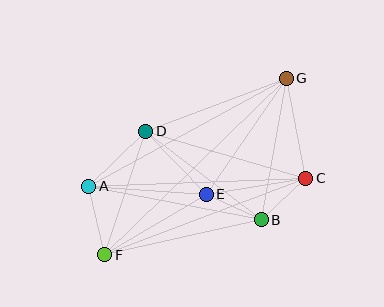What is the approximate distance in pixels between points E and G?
The distance between E and G is approximately 141 pixels.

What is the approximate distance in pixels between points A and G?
The distance between A and G is approximately 225 pixels.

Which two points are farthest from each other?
Points F and G are farthest from each other.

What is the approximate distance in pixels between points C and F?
The distance between C and F is approximately 215 pixels.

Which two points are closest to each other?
Points B and E are closest to each other.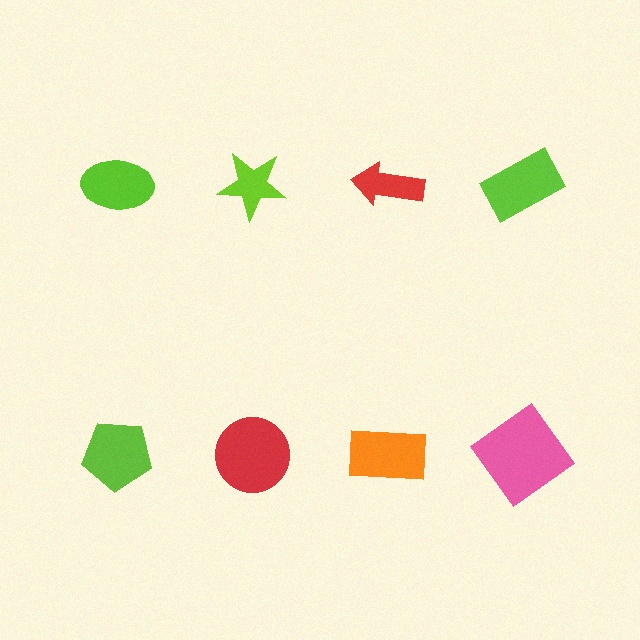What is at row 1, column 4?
A lime rectangle.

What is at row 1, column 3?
A red arrow.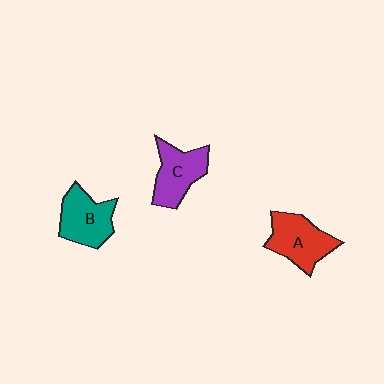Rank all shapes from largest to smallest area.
From largest to smallest: A (red), B (teal), C (purple).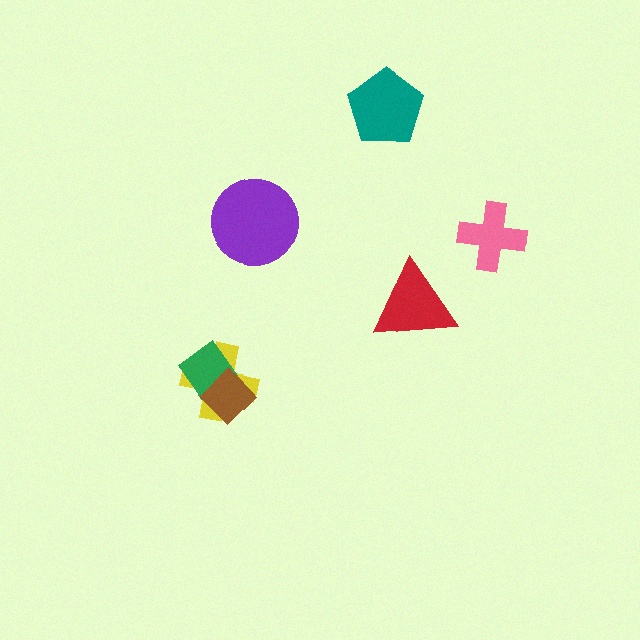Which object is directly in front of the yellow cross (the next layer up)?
The green diamond is directly in front of the yellow cross.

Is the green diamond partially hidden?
Yes, it is partially covered by another shape.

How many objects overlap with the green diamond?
2 objects overlap with the green diamond.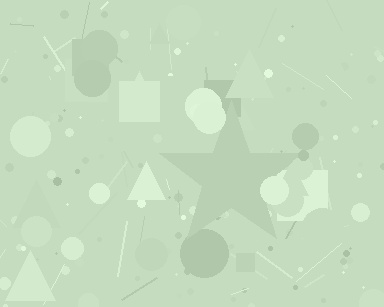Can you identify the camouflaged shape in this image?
The camouflaged shape is a star.